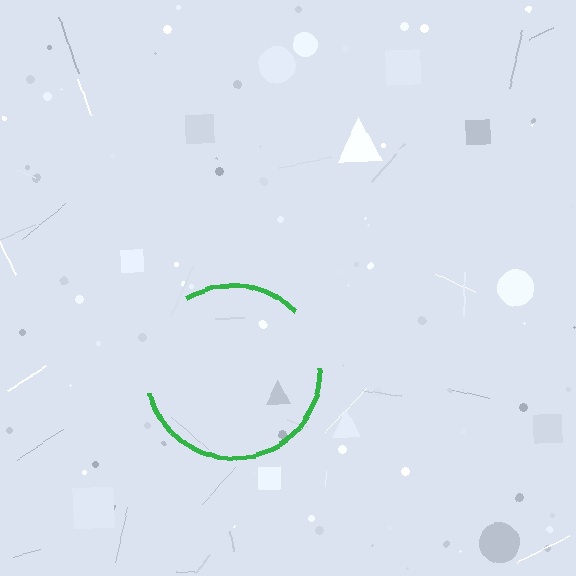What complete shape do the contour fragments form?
The contour fragments form a circle.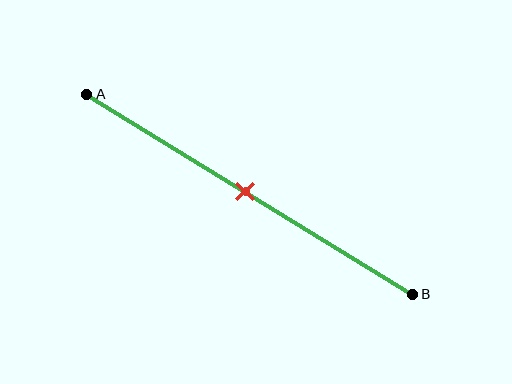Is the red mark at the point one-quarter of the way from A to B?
No, the mark is at about 50% from A, not at the 25% one-quarter point.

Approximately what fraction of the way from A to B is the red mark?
The red mark is approximately 50% of the way from A to B.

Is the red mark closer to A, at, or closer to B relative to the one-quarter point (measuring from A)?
The red mark is closer to point B than the one-quarter point of segment AB.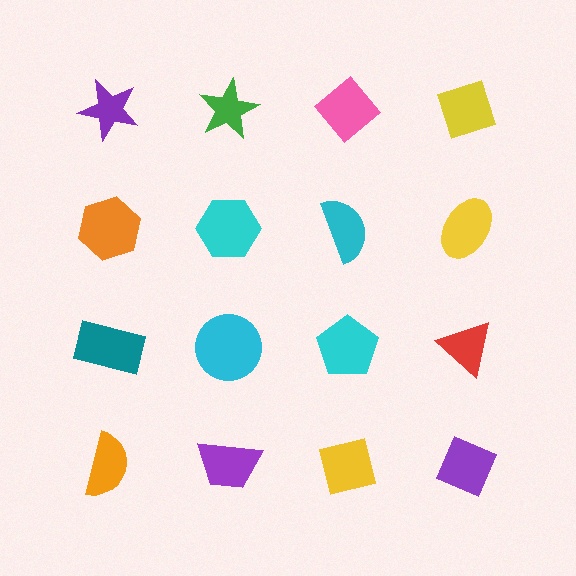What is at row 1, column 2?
A green star.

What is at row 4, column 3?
A yellow square.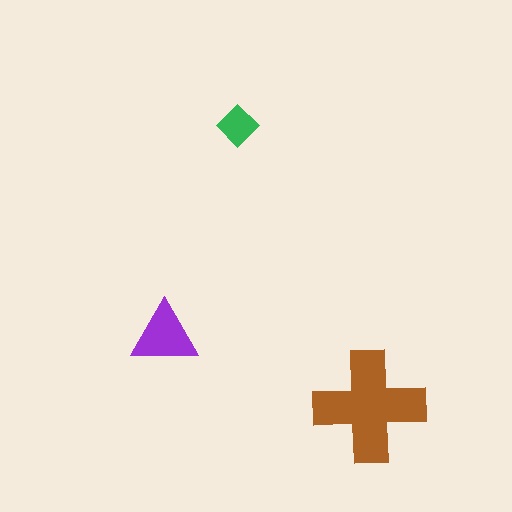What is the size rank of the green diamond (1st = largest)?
3rd.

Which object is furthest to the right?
The brown cross is rightmost.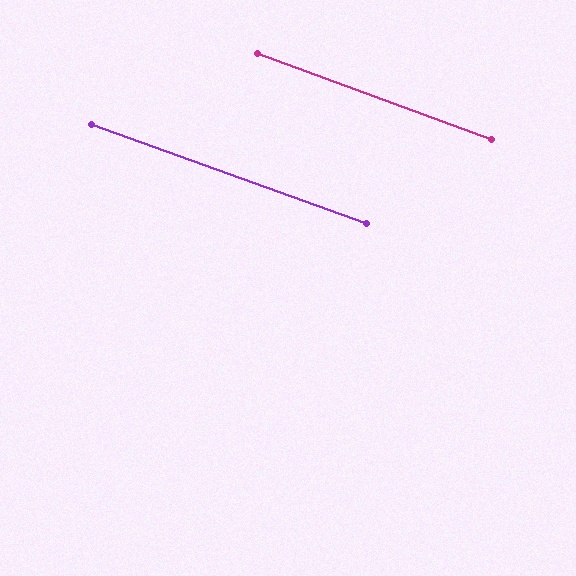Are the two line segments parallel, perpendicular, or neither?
Parallel — their directions differ by only 0.2°.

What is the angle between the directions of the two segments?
Approximately 0 degrees.